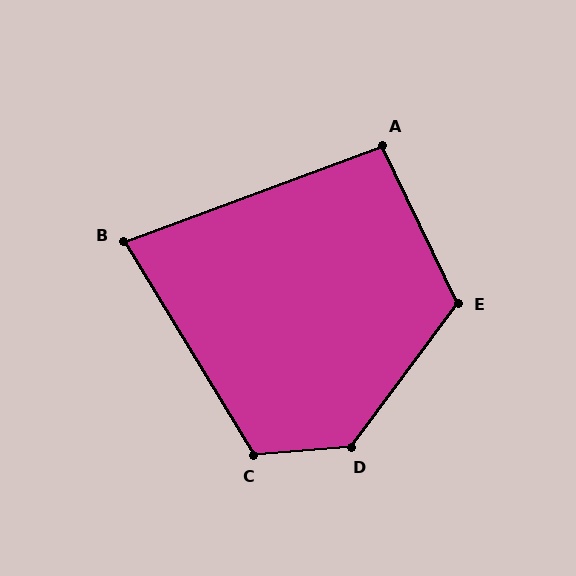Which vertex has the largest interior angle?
D, at approximately 132 degrees.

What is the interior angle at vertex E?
Approximately 118 degrees (obtuse).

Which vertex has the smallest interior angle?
B, at approximately 79 degrees.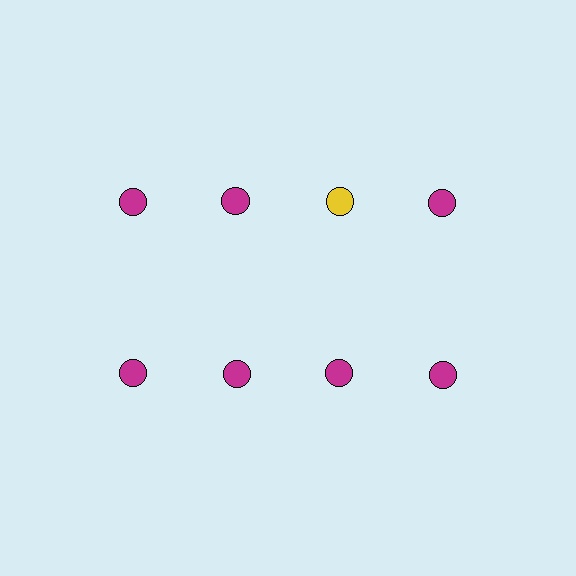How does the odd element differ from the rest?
It has a different color: yellow instead of magenta.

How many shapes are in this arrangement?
There are 8 shapes arranged in a grid pattern.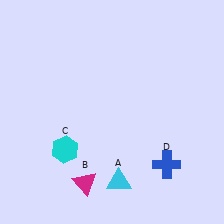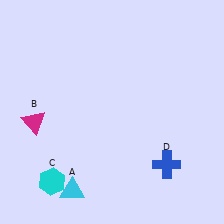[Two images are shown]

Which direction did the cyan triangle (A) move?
The cyan triangle (A) moved left.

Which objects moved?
The objects that moved are: the cyan triangle (A), the magenta triangle (B), the cyan hexagon (C).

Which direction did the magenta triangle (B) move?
The magenta triangle (B) moved up.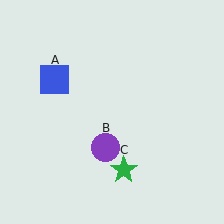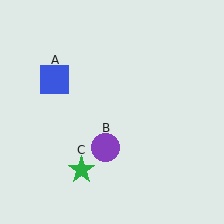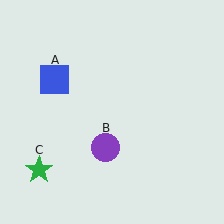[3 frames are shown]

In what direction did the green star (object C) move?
The green star (object C) moved left.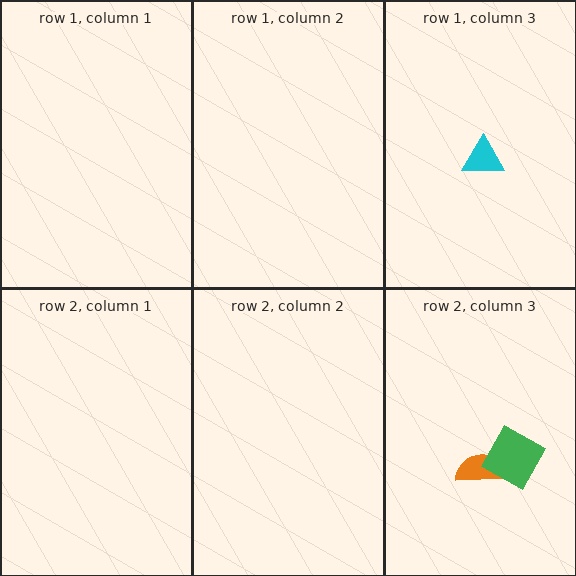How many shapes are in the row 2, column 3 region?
2.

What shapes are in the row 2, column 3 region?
The orange semicircle, the green diamond.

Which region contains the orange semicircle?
The row 2, column 3 region.